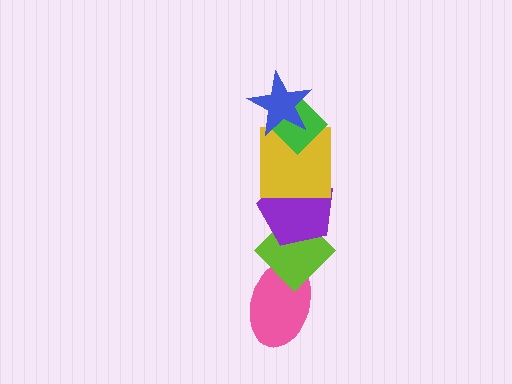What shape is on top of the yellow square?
The green diamond is on top of the yellow square.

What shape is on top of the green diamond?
The blue star is on top of the green diamond.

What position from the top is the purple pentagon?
The purple pentagon is 4th from the top.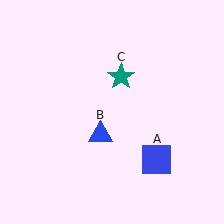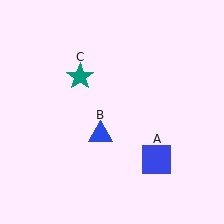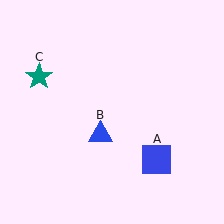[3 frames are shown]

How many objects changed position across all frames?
1 object changed position: teal star (object C).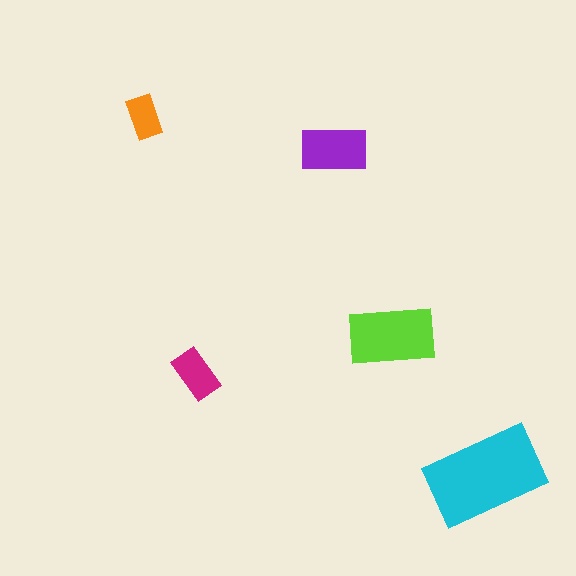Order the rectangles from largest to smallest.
the cyan one, the lime one, the purple one, the magenta one, the orange one.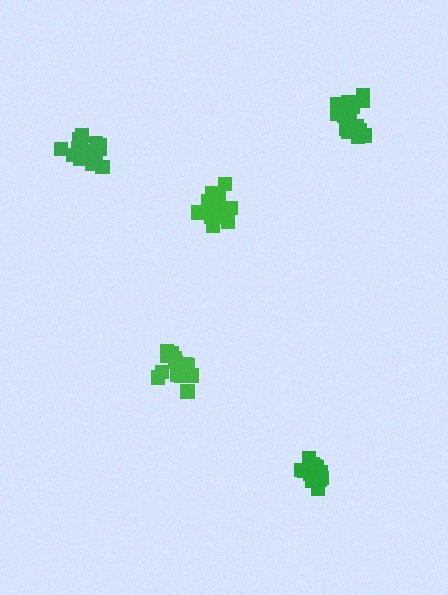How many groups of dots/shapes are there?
There are 5 groups.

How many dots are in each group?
Group 1: 16 dots, Group 2: 16 dots, Group 3: 20 dots, Group 4: 20 dots, Group 5: 19 dots (91 total).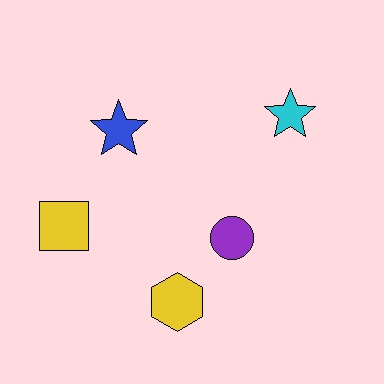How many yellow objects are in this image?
There are 2 yellow objects.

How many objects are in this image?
There are 5 objects.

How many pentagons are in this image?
There are no pentagons.